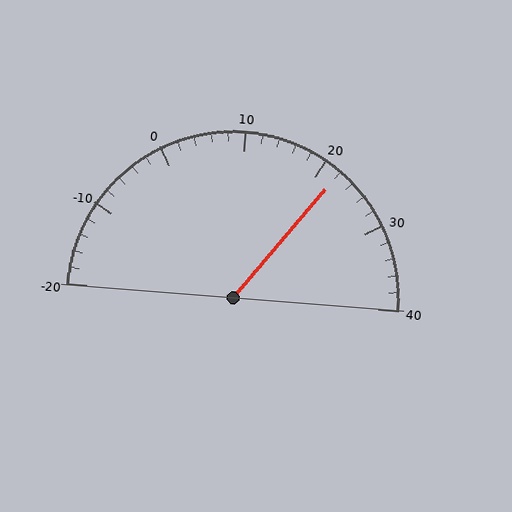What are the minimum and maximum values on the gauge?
The gauge ranges from -20 to 40.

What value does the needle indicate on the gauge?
The needle indicates approximately 22.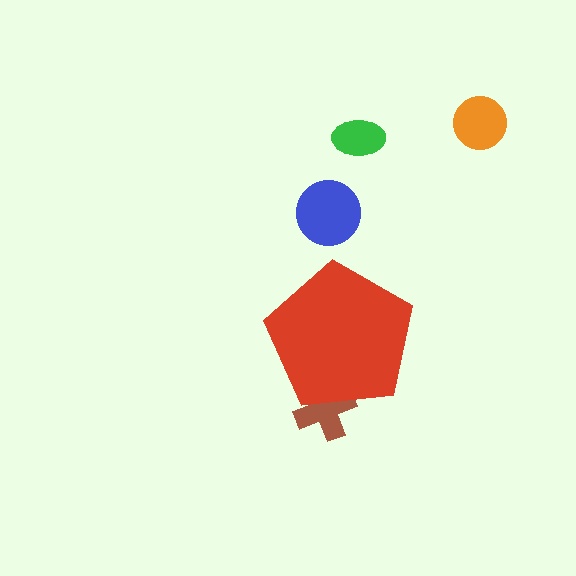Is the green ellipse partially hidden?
No, the green ellipse is fully visible.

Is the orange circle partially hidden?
No, the orange circle is fully visible.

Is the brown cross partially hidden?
Yes, the brown cross is partially hidden behind the red pentagon.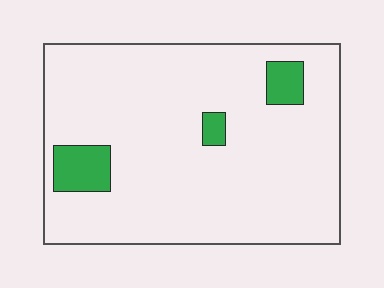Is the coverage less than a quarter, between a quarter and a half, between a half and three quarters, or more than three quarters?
Less than a quarter.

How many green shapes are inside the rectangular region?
3.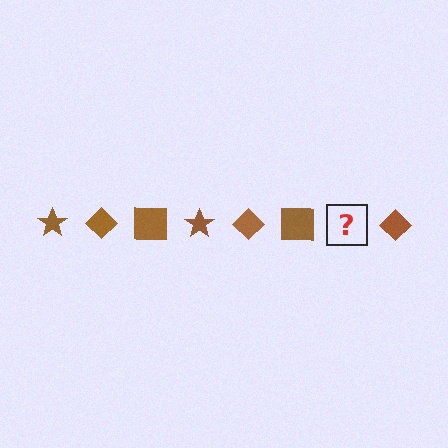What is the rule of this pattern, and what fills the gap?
The rule is that the pattern cycles through star, diamond, square shapes in brown. The gap should be filled with a brown star.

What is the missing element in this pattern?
The missing element is a brown star.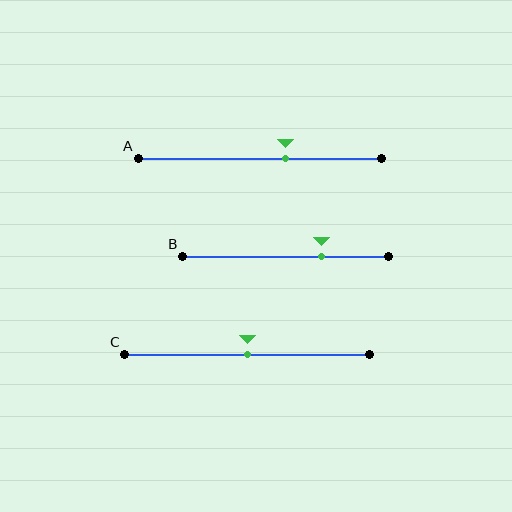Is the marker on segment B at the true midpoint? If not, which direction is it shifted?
No, the marker on segment B is shifted to the right by about 17% of the segment length.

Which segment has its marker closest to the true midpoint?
Segment C has its marker closest to the true midpoint.